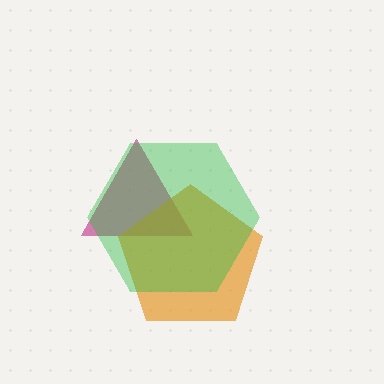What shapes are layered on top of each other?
The layered shapes are: a magenta triangle, an orange pentagon, a green hexagon.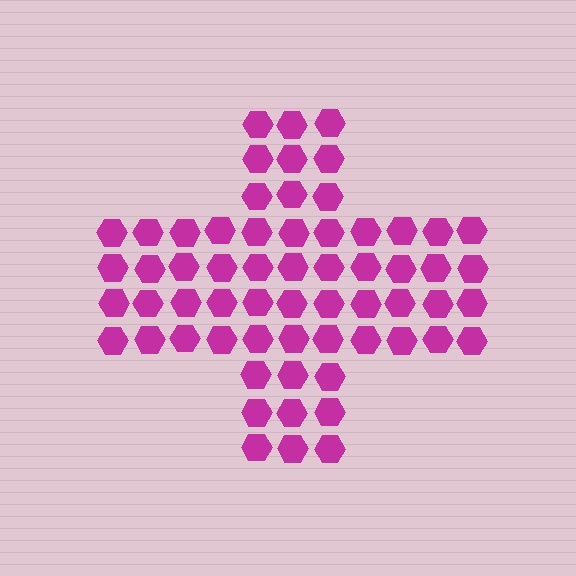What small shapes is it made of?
It is made of small hexagons.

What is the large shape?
The large shape is a cross.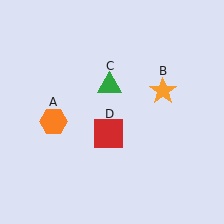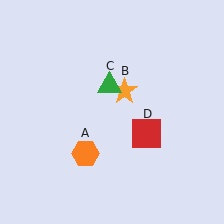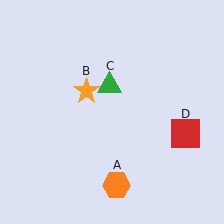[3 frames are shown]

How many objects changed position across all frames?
3 objects changed position: orange hexagon (object A), orange star (object B), red square (object D).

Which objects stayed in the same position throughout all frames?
Green triangle (object C) remained stationary.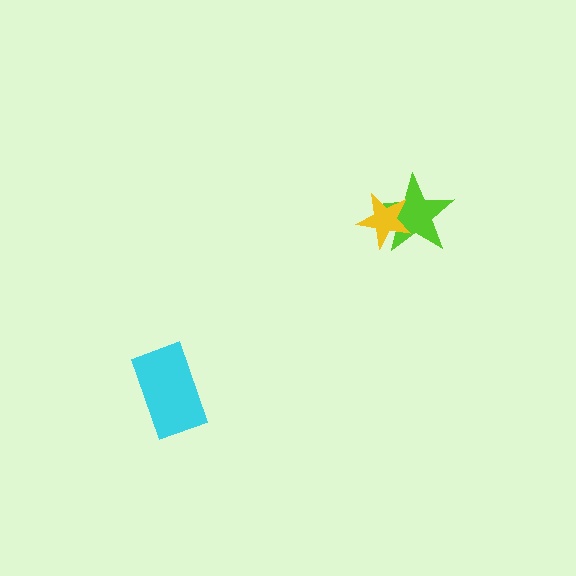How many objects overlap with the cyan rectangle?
0 objects overlap with the cyan rectangle.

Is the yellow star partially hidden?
No, no other shape covers it.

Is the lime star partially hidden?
Yes, it is partially covered by another shape.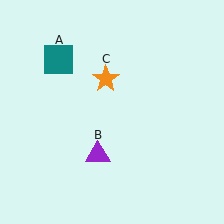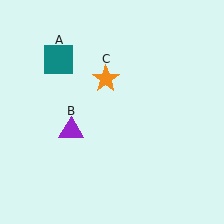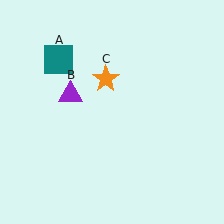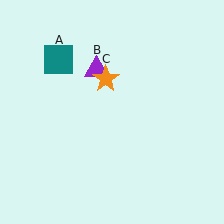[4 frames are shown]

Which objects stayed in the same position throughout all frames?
Teal square (object A) and orange star (object C) remained stationary.